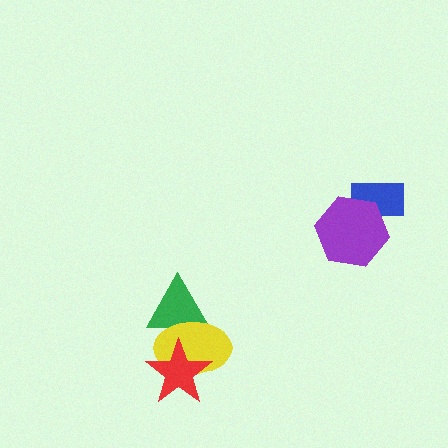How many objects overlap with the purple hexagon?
1 object overlaps with the purple hexagon.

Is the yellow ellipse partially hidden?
Yes, it is partially covered by another shape.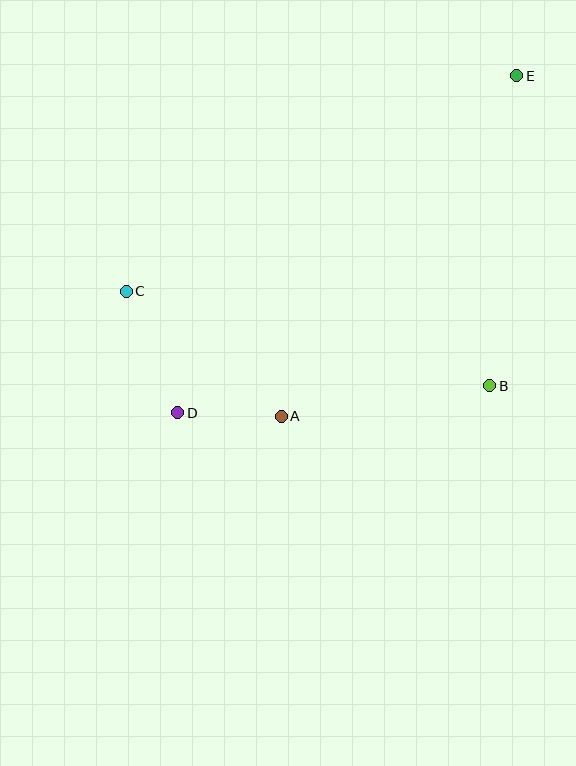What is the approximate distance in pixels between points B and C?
The distance between B and C is approximately 375 pixels.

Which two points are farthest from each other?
Points D and E are farthest from each other.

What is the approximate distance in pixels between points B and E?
The distance between B and E is approximately 311 pixels.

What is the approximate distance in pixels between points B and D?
The distance between B and D is approximately 313 pixels.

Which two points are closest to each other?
Points A and D are closest to each other.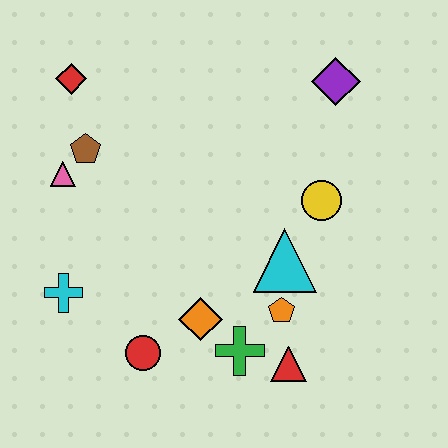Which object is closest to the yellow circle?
The cyan triangle is closest to the yellow circle.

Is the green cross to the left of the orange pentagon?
Yes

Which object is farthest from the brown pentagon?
The red triangle is farthest from the brown pentagon.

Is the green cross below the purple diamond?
Yes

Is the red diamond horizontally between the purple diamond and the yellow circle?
No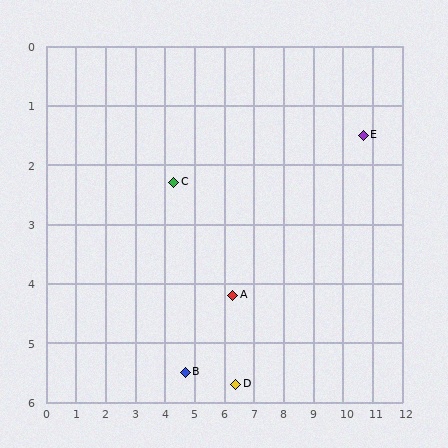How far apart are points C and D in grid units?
Points C and D are about 4.0 grid units apart.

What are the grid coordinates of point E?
Point E is at approximately (10.7, 1.5).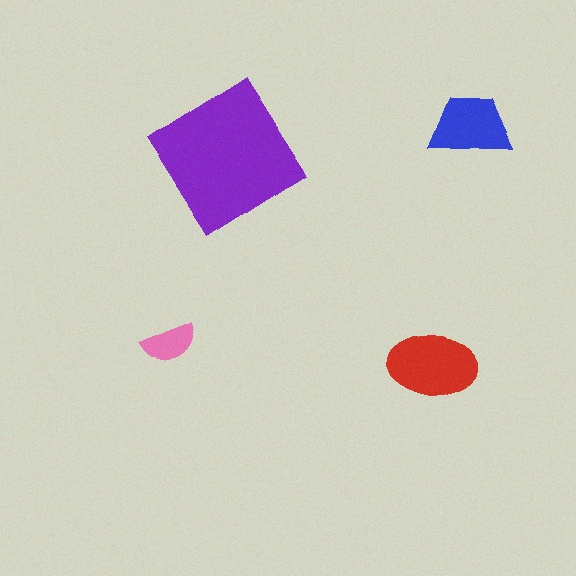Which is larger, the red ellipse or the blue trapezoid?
The red ellipse.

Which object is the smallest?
The pink semicircle.